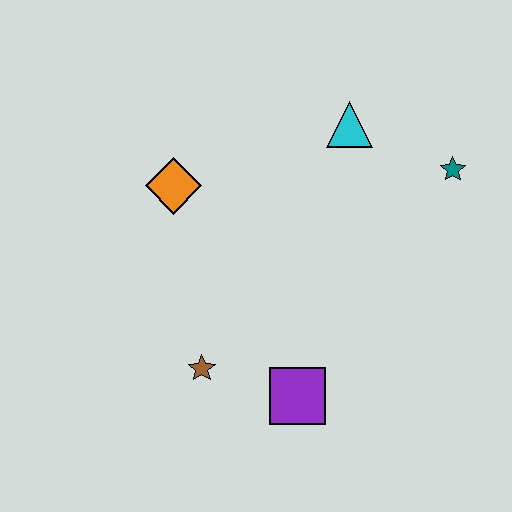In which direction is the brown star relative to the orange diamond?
The brown star is below the orange diamond.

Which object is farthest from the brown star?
The teal star is farthest from the brown star.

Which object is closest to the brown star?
The purple square is closest to the brown star.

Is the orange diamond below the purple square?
No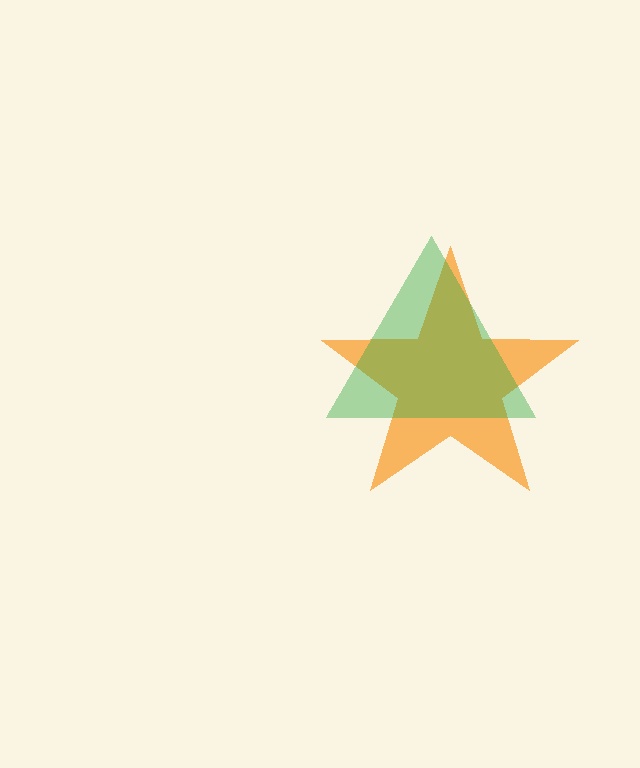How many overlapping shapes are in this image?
There are 2 overlapping shapes in the image.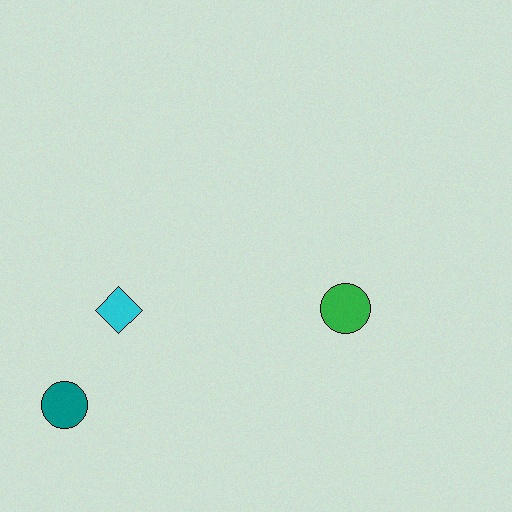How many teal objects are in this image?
There is 1 teal object.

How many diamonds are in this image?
There is 1 diamond.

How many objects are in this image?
There are 3 objects.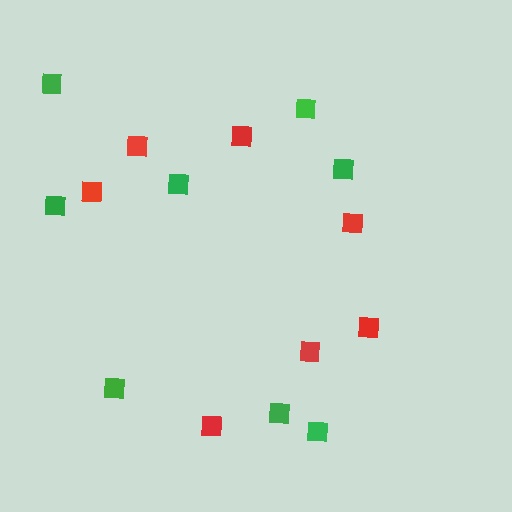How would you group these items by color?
There are 2 groups: one group of red squares (7) and one group of green squares (8).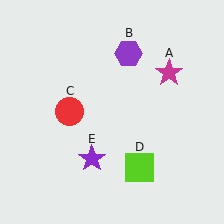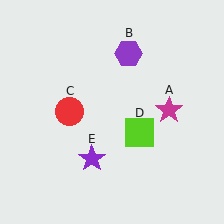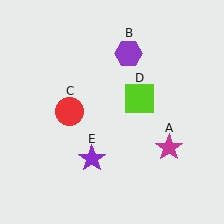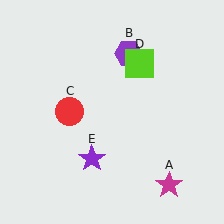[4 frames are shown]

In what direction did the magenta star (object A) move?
The magenta star (object A) moved down.